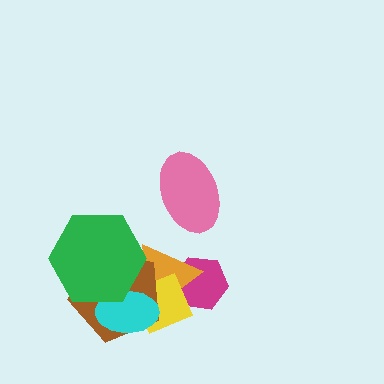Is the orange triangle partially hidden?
Yes, it is partially covered by another shape.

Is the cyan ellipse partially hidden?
Yes, it is partially covered by another shape.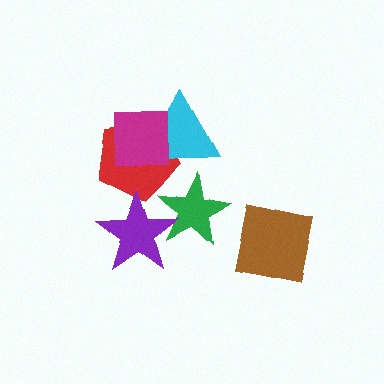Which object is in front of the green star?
The purple star is in front of the green star.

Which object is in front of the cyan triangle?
The magenta square is in front of the cyan triangle.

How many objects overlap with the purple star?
2 objects overlap with the purple star.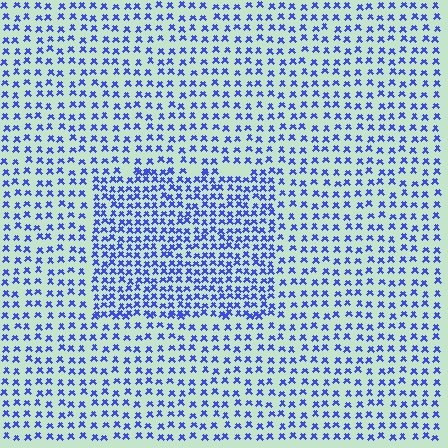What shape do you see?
I see a rectangle.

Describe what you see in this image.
The image contains small blue elements arranged at two different densities. A rectangle-shaped region is visible where the elements are more densely packed than the surrounding area.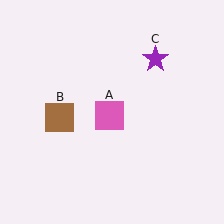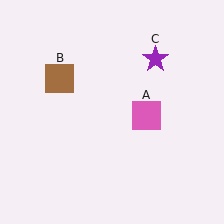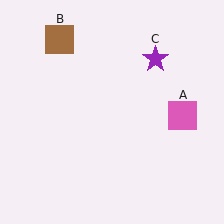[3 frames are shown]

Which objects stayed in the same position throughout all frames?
Purple star (object C) remained stationary.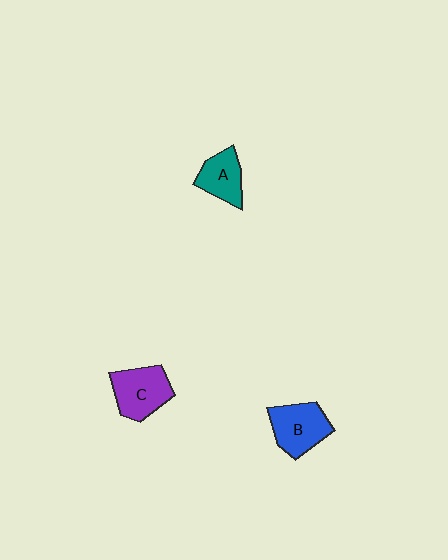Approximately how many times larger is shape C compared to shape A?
Approximately 1.4 times.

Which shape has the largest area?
Shape C (purple).